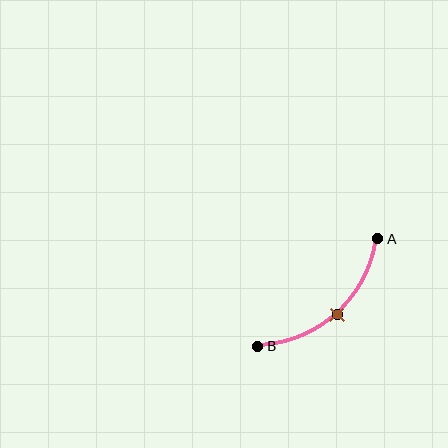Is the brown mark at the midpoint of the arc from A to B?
Yes. The brown mark lies on the arc at equal arc-length from both A and B — it is the arc midpoint.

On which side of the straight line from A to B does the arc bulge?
The arc bulges below and to the right of the straight line connecting A and B.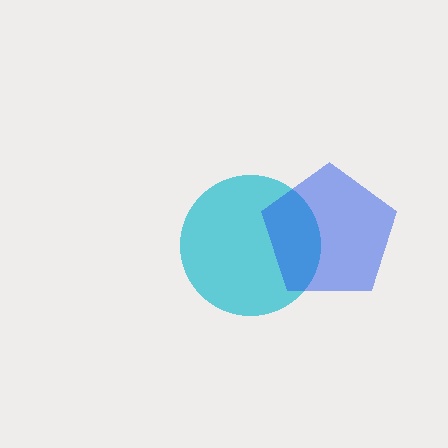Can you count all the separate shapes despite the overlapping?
Yes, there are 2 separate shapes.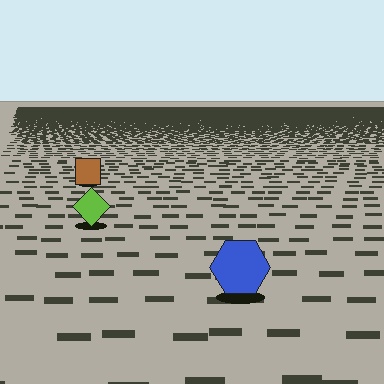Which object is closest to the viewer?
The blue hexagon is closest. The texture marks near it are larger and more spread out.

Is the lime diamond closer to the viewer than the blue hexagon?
No. The blue hexagon is closer — you can tell from the texture gradient: the ground texture is coarser near it.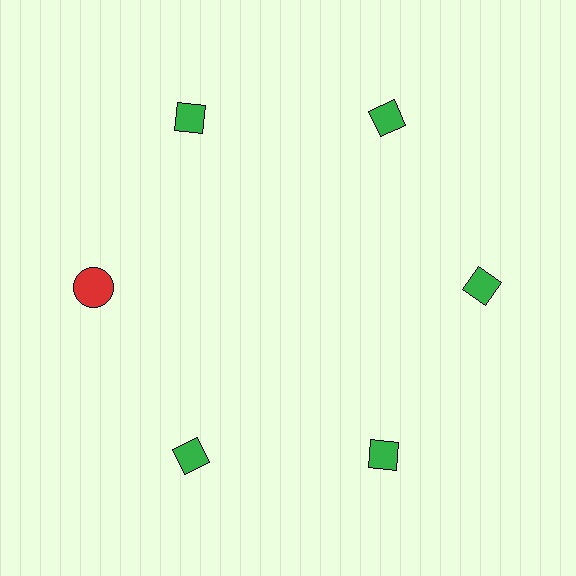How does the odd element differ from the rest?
It differs in both color (red instead of green) and shape (circle instead of diamond).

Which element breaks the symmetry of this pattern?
The red circle at roughly the 9 o'clock position breaks the symmetry. All other shapes are green diamonds.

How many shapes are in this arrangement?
There are 6 shapes arranged in a ring pattern.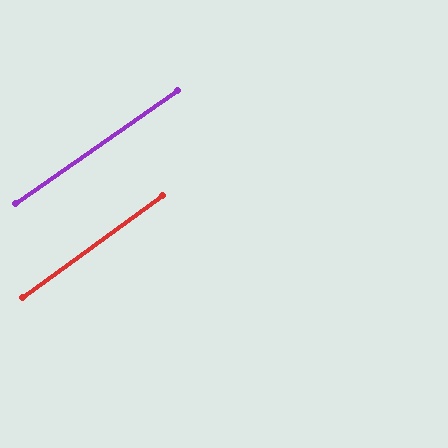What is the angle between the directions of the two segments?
Approximately 1 degree.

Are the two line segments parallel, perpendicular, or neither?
Parallel — their directions differ by only 1.1°.